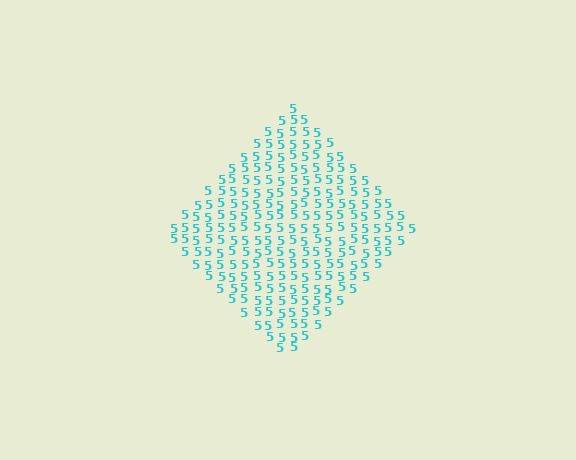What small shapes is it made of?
It is made of small digit 5's.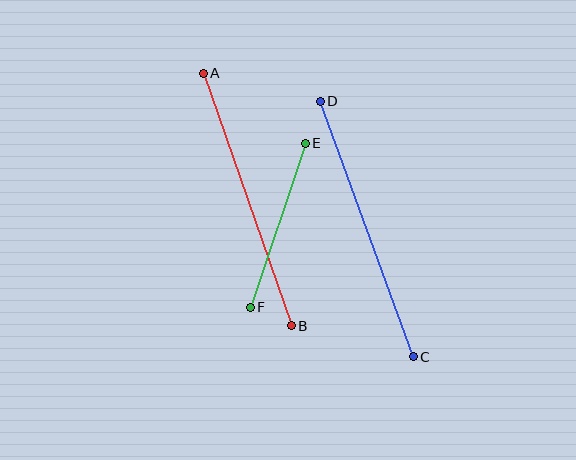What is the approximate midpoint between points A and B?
The midpoint is at approximately (247, 199) pixels.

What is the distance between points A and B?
The distance is approximately 267 pixels.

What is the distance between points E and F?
The distance is approximately 173 pixels.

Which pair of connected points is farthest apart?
Points C and D are farthest apart.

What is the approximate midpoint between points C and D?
The midpoint is at approximately (367, 229) pixels.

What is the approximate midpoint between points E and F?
The midpoint is at approximately (278, 225) pixels.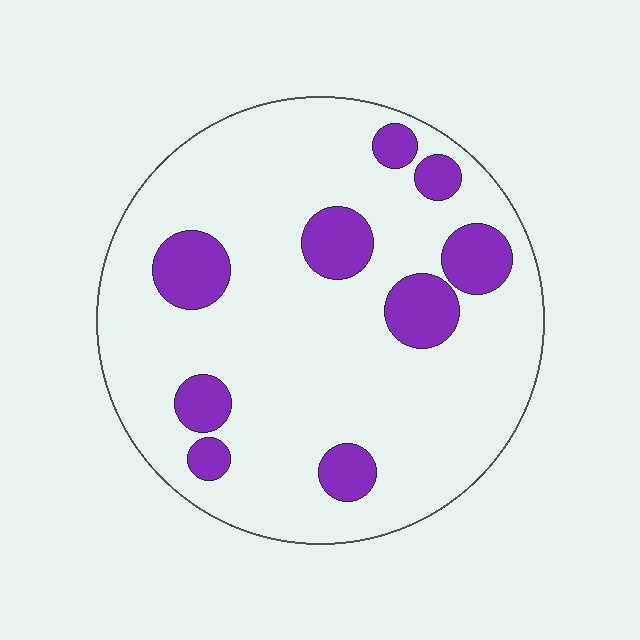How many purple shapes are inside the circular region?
9.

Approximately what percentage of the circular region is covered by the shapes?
Approximately 20%.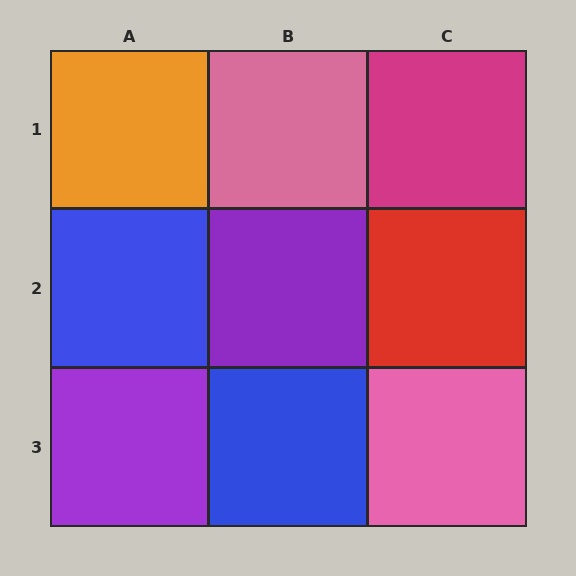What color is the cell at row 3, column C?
Pink.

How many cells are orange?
1 cell is orange.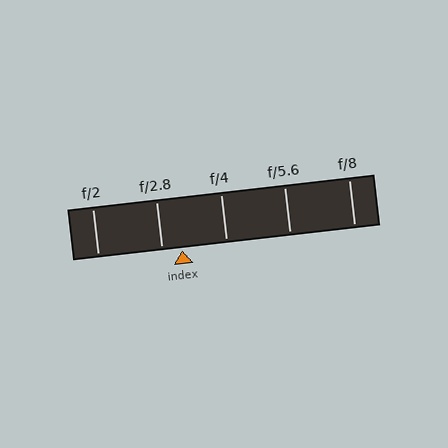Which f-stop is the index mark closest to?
The index mark is closest to f/2.8.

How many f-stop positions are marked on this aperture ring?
There are 5 f-stop positions marked.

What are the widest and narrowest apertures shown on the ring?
The widest aperture shown is f/2 and the narrowest is f/8.